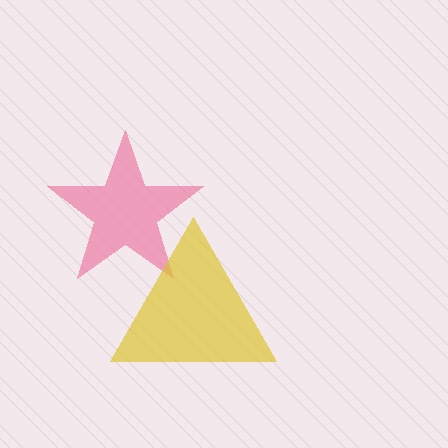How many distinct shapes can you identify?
There are 2 distinct shapes: a pink star, a yellow triangle.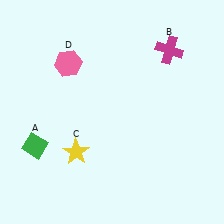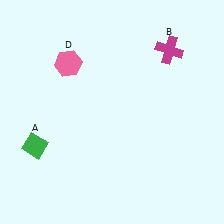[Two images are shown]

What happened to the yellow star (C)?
The yellow star (C) was removed in Image 2. It was in the bottom-left area of Image 1.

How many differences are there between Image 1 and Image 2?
There is 1 difference between the two images.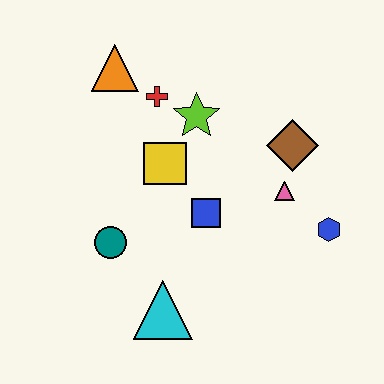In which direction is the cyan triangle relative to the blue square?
The cyan triangle is below the blue square.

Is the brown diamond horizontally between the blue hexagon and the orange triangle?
Yes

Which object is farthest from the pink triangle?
The orange triangle is farthest from the pink triangle.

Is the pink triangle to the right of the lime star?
Yes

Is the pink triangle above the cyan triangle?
Yes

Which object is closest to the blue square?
The yellow square is closest to the blue square.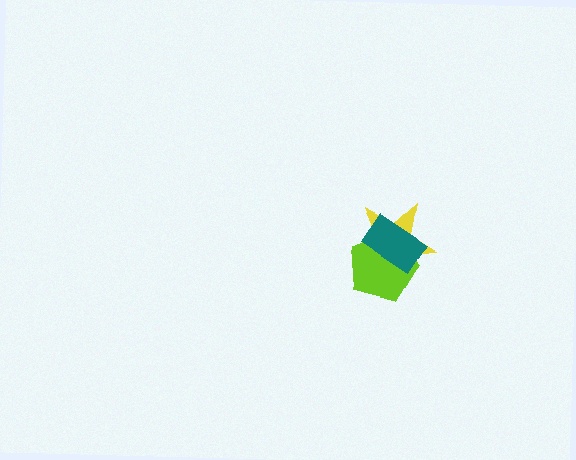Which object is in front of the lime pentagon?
The teal rectangle is in front of the lime pentagon.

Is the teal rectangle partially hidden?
No, no other shape covers it.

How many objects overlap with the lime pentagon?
2 objects overlap with the lime pentagon.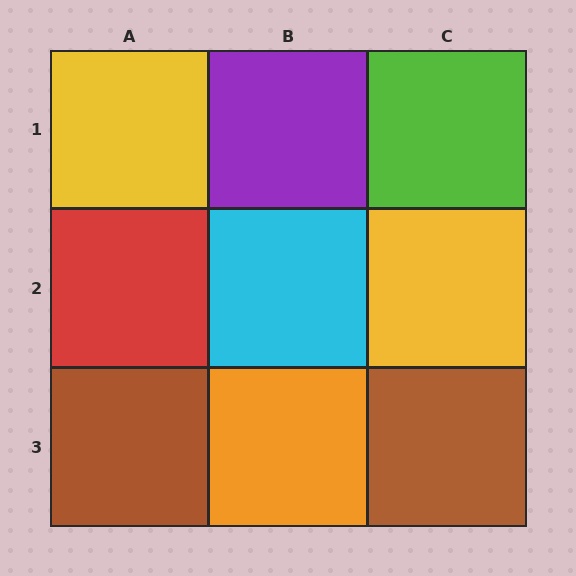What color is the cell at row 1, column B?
Purple.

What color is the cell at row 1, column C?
Lime.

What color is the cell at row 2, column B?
Cyan.